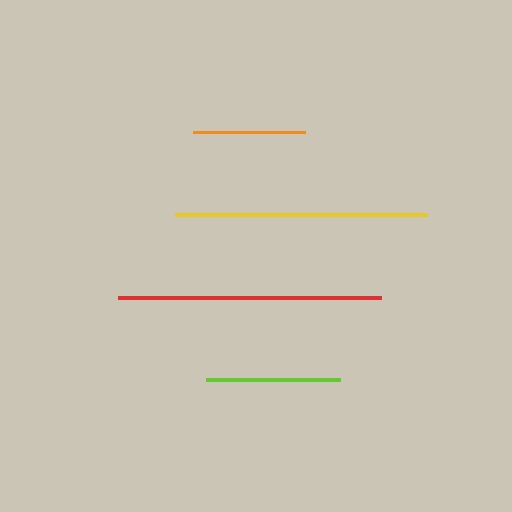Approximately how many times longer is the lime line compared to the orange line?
The lime line is approximately 1.2 times the length of the orange line.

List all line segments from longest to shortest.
From longest to shortest: red, yellow, lime, orange.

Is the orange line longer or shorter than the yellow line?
The yellow line is longer than the orange line.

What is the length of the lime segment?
The lime segment is approximately 134 pixels long.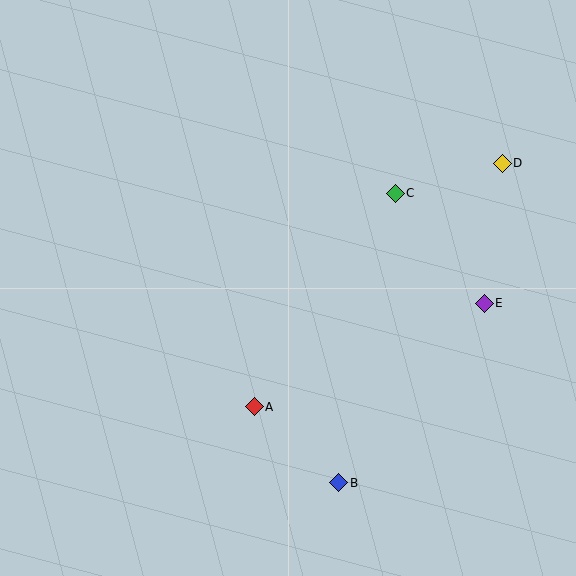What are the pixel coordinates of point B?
Point B is at (339, 483).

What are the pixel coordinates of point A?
Point A is at (254, 407).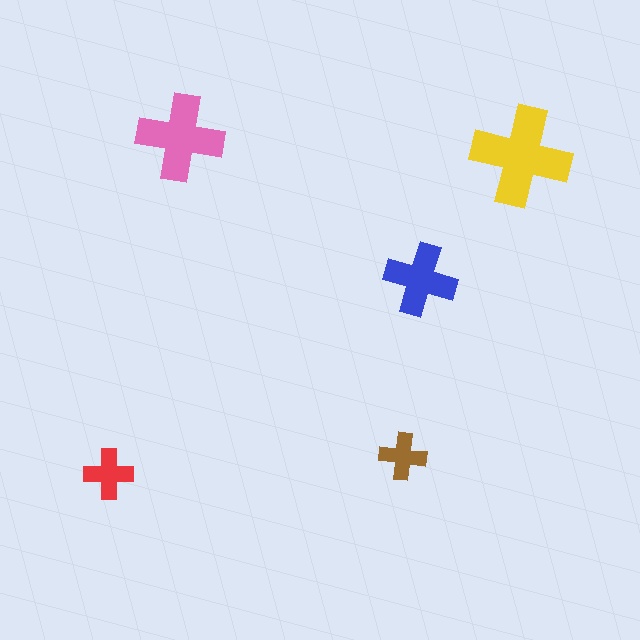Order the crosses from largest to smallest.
the yellow one, the pink one, the blue one, the red one, the brown one.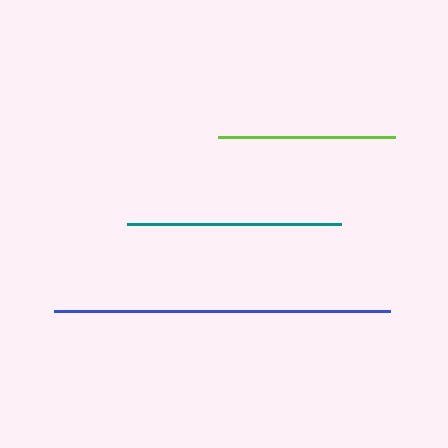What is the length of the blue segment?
The blue segment is approximately 337 pixels long.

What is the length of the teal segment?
The teal segment is approximately 213 pixels long.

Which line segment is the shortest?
The lime line is the shortest at approximately 177 pixels.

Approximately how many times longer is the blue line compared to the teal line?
The blue line is approximately 1.6 times the length of the teal line.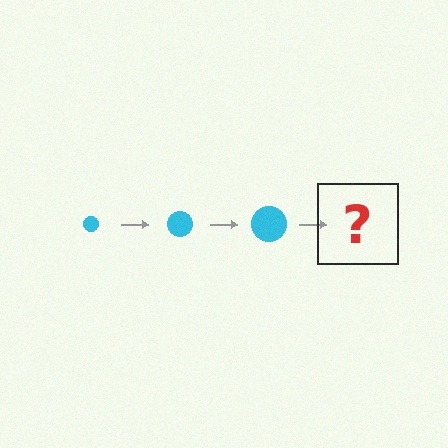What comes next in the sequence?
The next element should be a cyan circle, larger than the previous one.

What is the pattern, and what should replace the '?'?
The pattern is that the circle gets progressively larger each step. The '?' should be a cyan circle, larger than the previous one.